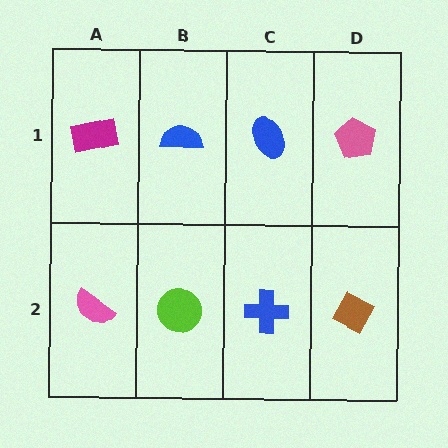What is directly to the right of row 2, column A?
A lime circle.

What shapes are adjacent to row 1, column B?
A lime circle (row 2, column B), a magenta rectangle (row 1, column A), a blue ellipse (row 1, column C).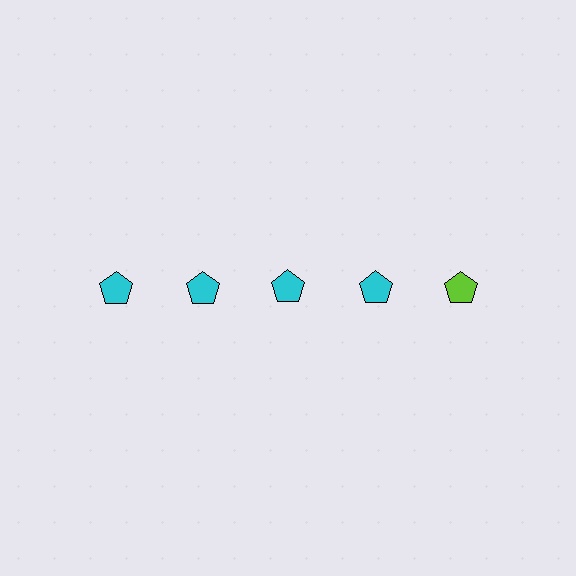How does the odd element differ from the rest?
It has a different color: lime instead of cyan.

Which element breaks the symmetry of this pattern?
The lime pentagon in the top row, rightmost column breaks the symmetry. All other shapes are cyan pentagons.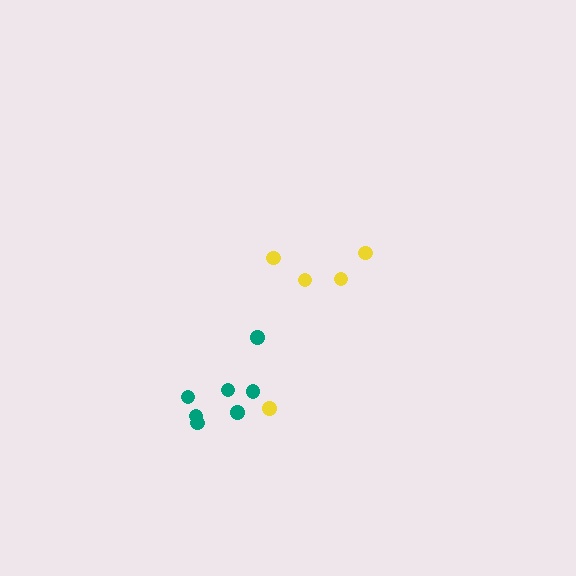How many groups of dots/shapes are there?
There are 2 groups.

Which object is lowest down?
The teal cluster is bottommost.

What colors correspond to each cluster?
The clusters are colored: teal, yellow.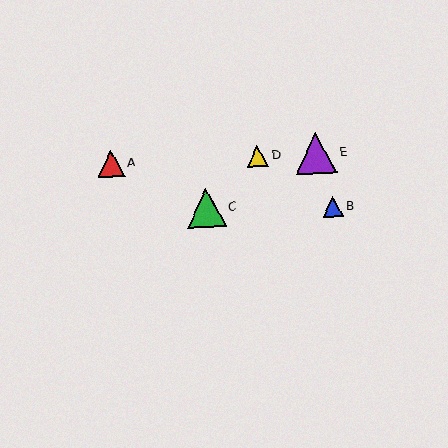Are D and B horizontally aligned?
No, D is at y≈156 and B is at y≈206.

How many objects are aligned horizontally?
3 objects (A, D, E) are aligned horizontally.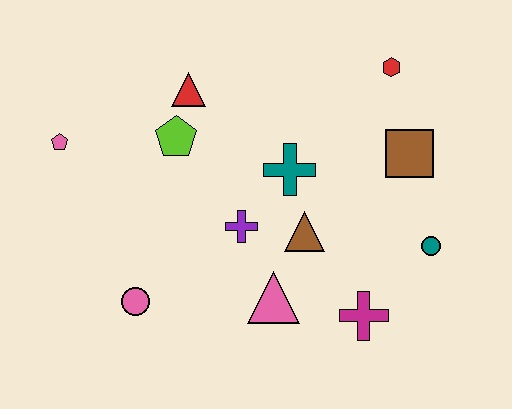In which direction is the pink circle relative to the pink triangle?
The pink circle is to the left of the pink triangle.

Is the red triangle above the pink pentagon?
Yes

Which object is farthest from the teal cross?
The pink pentagon is farthest from the teal cross.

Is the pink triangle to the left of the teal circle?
Yes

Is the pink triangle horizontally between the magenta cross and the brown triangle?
No